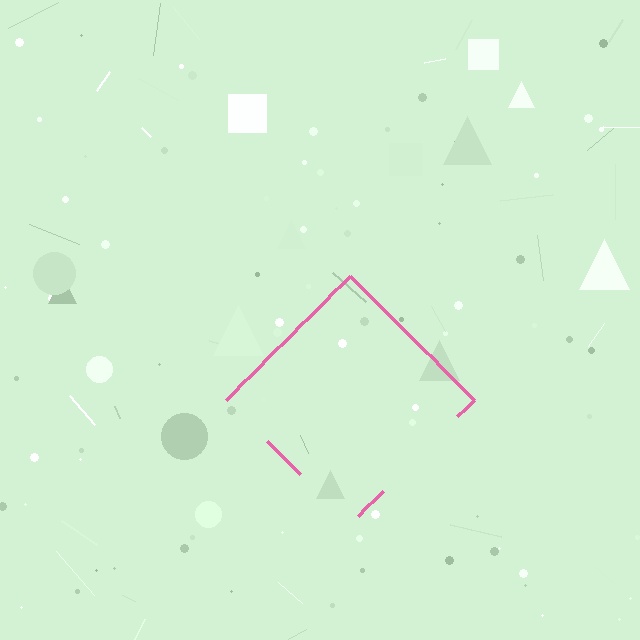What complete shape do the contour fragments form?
The contour fragments form a diamond.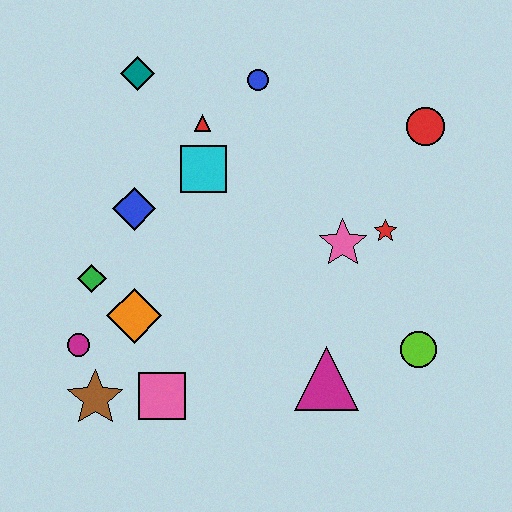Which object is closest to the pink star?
The red star is closest to the pink star.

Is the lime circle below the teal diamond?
Yes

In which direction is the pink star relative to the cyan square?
The pink star is to the right of the cyan square.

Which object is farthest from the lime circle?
The teal diamond is farthest from the lime circle.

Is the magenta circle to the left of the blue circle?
Yes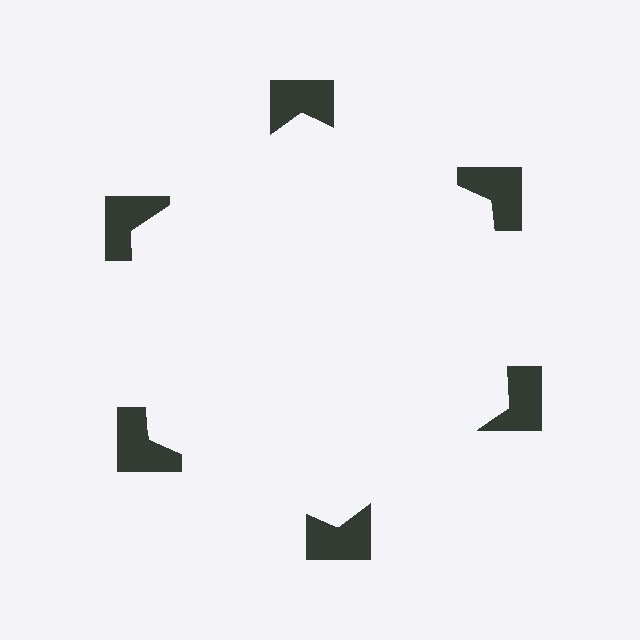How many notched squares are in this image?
There are 6 — one at each vertex of the illusory hexagon.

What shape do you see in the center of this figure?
An illusory hexagon — its edges are inferred from the aligned wedge cuts in the notched squares, not physically drawn.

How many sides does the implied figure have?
6 sides.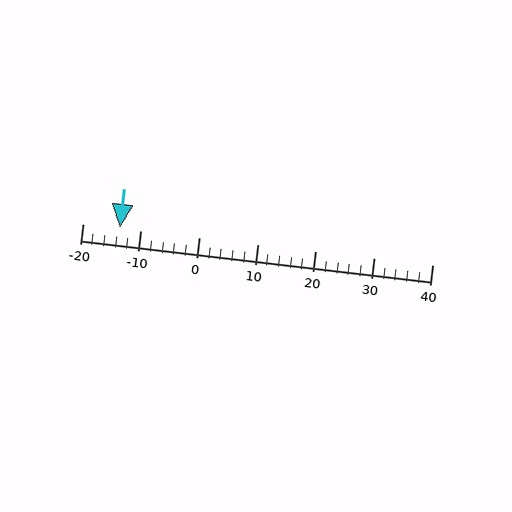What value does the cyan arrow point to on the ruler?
The cyan arrow points to approximately -14.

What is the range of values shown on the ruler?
The ruler shows values from -20 to 40.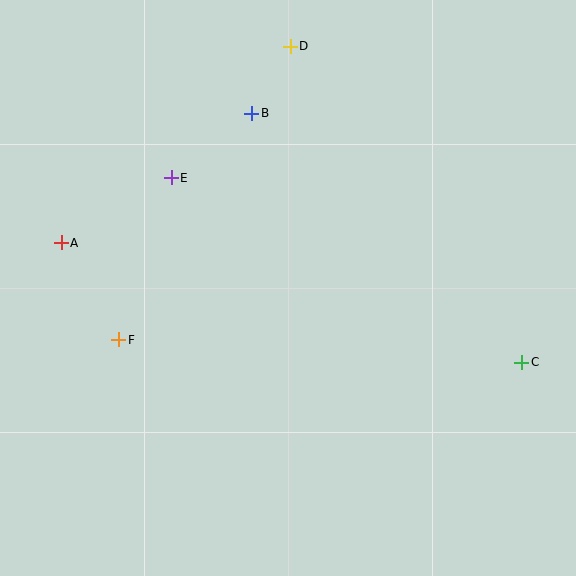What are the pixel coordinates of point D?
Point D is at (290, 47).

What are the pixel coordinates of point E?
Point E is at (171, 178).